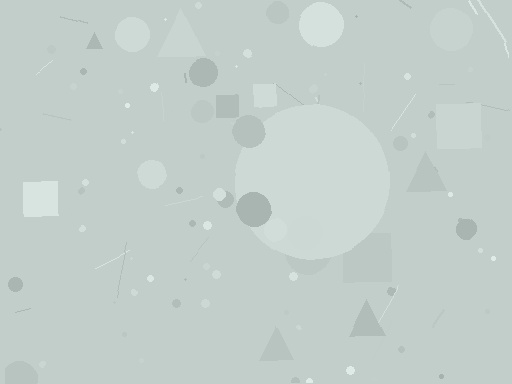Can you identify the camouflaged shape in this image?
The camouflaged shape is a circle.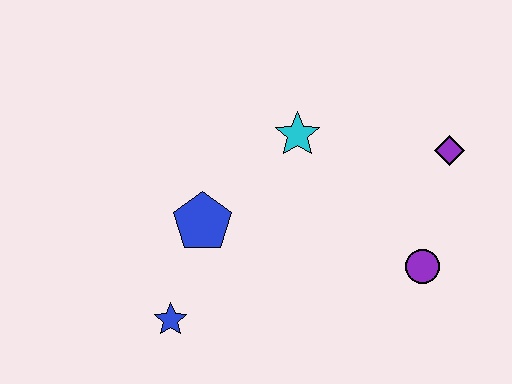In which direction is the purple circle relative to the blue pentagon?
The purple circle is to the right of the blue pentagon.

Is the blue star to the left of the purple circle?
Yes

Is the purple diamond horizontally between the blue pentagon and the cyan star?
No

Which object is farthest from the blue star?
The purple diamond is farthest from the blue star.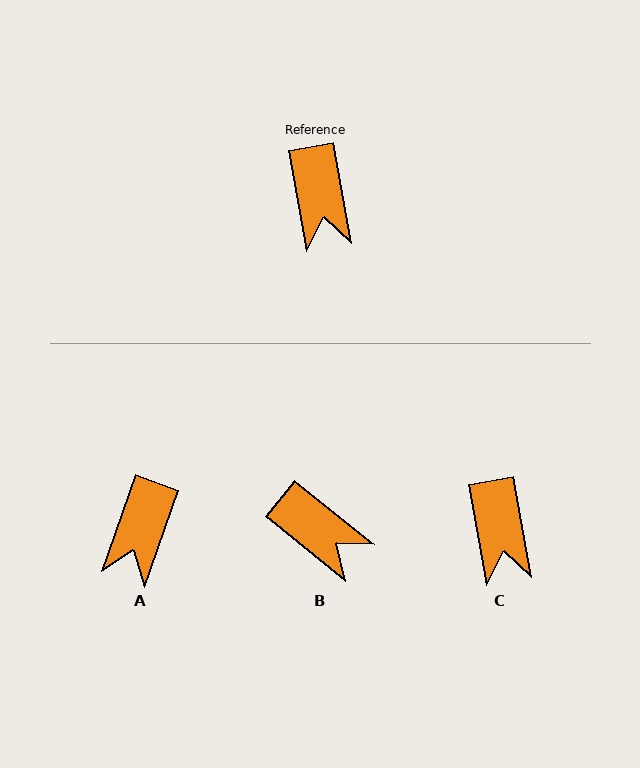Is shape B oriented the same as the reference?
No, it is off by about 42 degrees.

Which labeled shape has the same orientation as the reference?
C.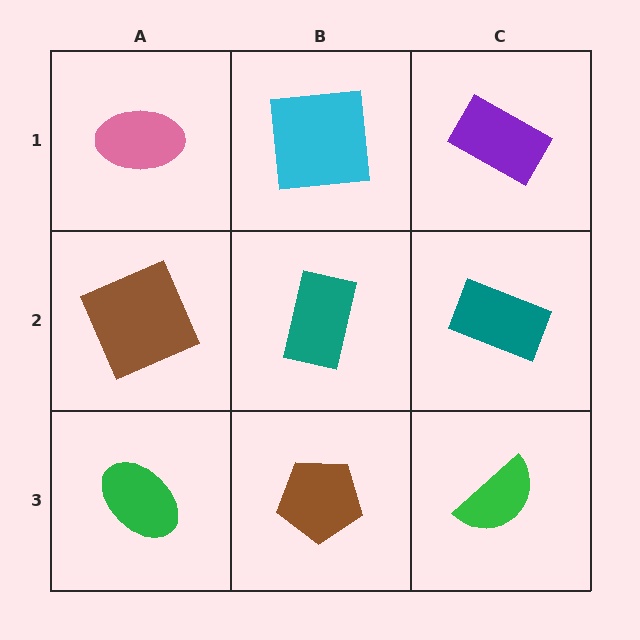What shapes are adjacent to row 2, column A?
A pink ellipse (row 1, column A), a green ellipse (row 3, column A), a teal rectangle (row 2, column B).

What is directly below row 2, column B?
A brown pentagon.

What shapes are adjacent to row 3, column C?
A teal rectangle (row 2, column C), a brown pentagon (row 3, column B).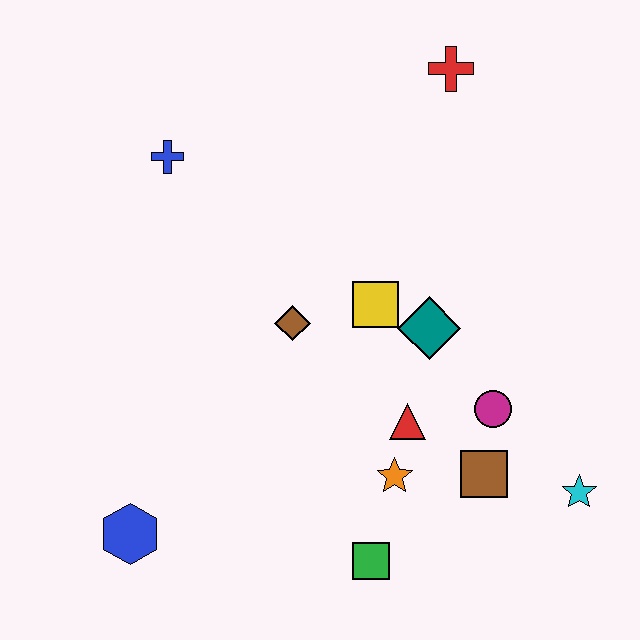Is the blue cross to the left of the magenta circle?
Yes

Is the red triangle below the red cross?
Yes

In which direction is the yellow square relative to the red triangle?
The yellow square is above the red triangle.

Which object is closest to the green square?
The orange star is closest to the green square.